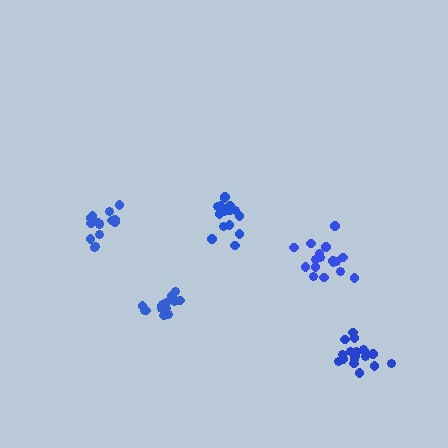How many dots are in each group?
Group 1: 19 dots, Group 2: 16 dots, Group 3: 17 dots, Group 4: 15 dots, Group 5: 18 dots (85 total).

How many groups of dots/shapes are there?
There are 5 groups.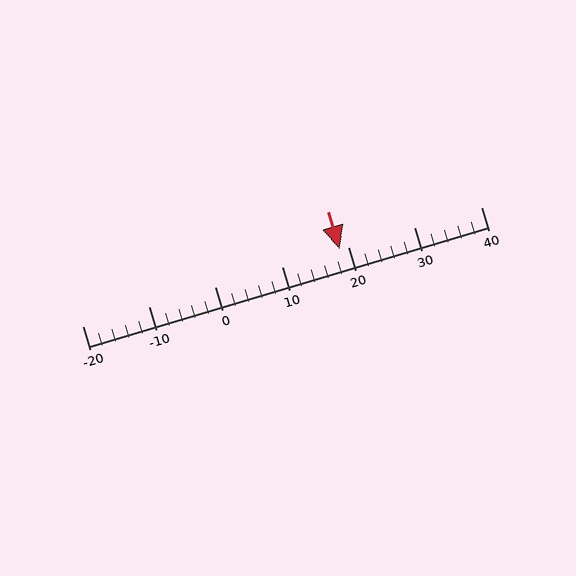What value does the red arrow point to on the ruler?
The red arrow points to approximately 19.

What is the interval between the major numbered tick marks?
The major tick marks are spaced 10 units apart.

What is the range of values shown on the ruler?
The ruler shows values from -20 to 40.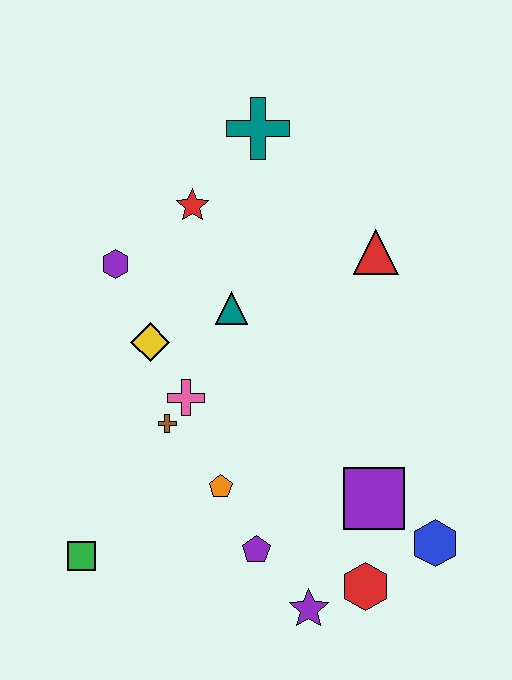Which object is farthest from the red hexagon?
The teal cross is farthest from the red hexagon.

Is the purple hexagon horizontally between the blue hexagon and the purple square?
No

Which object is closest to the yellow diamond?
The pink cross is closest to the yellow diamond.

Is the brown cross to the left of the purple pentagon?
Yes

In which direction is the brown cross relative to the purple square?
The brown cross is to the left of the purple square.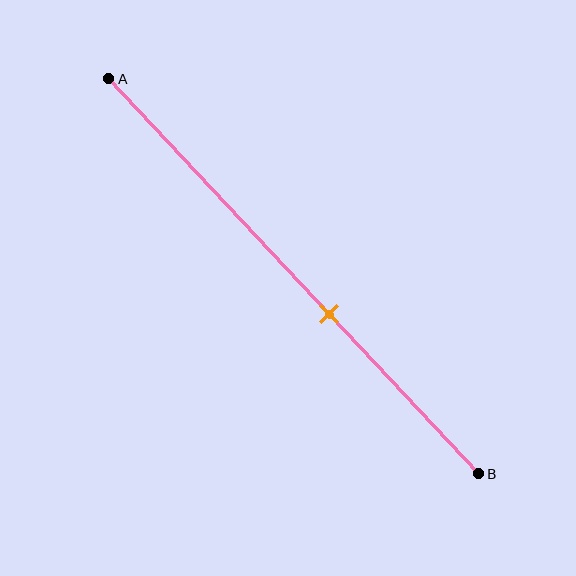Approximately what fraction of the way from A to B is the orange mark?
The orange mark is approximately 60% of the way from A to B.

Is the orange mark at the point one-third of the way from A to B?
No, the mark is at about 60% from A, not at the 33% one-third point.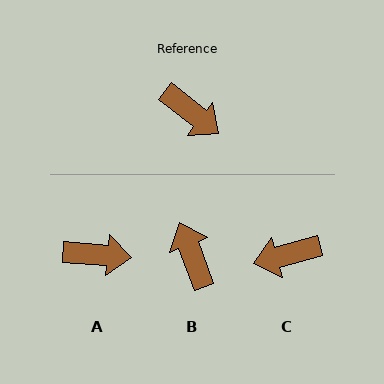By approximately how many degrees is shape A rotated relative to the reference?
Approximately 34 degrees counter-clockwise.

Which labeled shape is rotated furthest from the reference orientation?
B, about 149 degrees away.